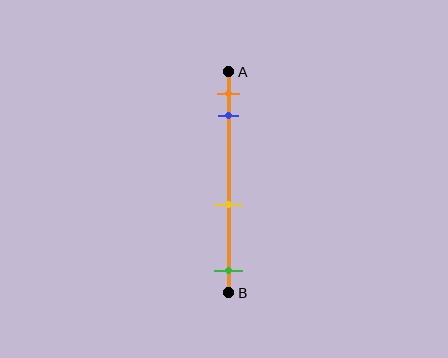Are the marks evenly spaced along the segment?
No, the marks are not evenly spaced.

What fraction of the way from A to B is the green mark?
The green mark is approximately 90% (0.9) of the way from A to B.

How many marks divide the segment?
There are 4 marks dividing the segment.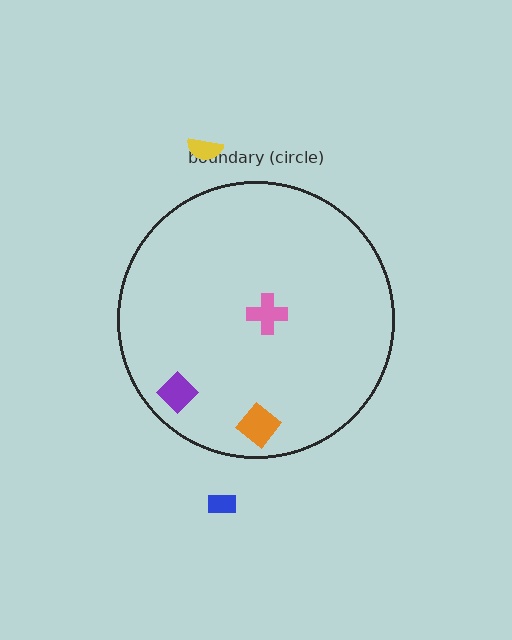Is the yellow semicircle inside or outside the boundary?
Outside.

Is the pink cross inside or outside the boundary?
Inside.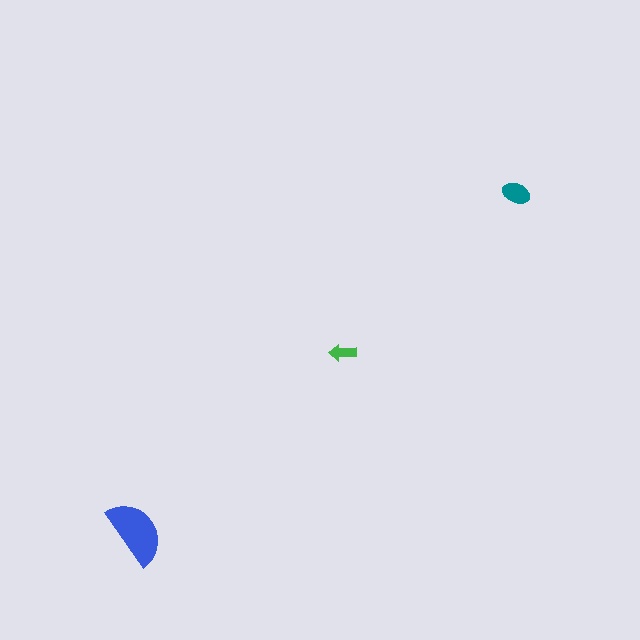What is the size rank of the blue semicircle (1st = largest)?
1st.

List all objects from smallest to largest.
The green arrow, the teal ellipse, the blue semicircle.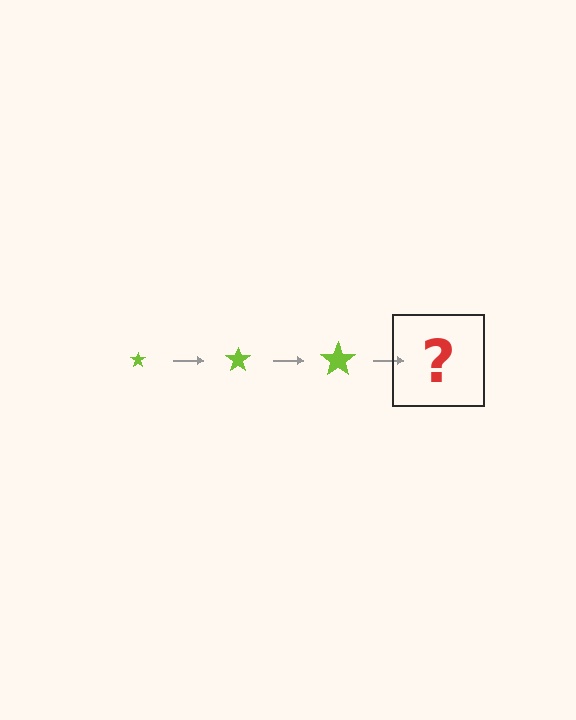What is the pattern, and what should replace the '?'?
The pattern is that the star gets progressively larger each step. The '?' should be a lime star, larger than the previous one.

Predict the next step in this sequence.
The next step is a lime star, larger than the previous one.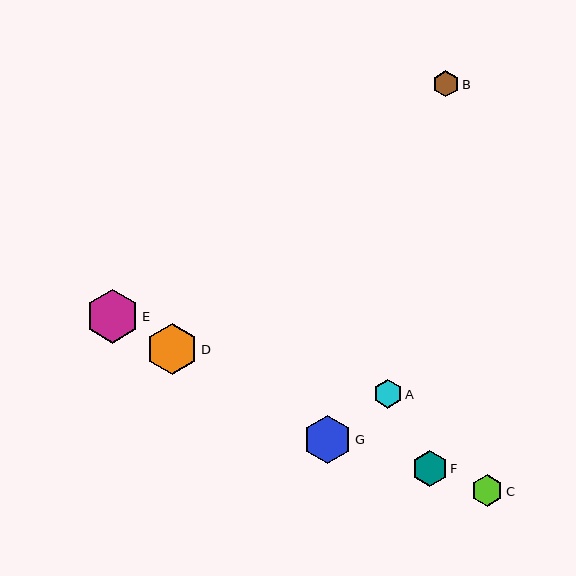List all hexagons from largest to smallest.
From largest to smallest: E, D, G, F, C, A, B.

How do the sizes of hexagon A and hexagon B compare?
Hexagon A and hexagon B are approximately the same size.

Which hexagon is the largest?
Hexagon E is the largest with a size of approximately 54 pixels.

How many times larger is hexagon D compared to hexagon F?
Hexagon D is approximately 1.5 times the size of hexagon F.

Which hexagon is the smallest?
Hexagon B is the smallest with a size of approximately 26 pixels.